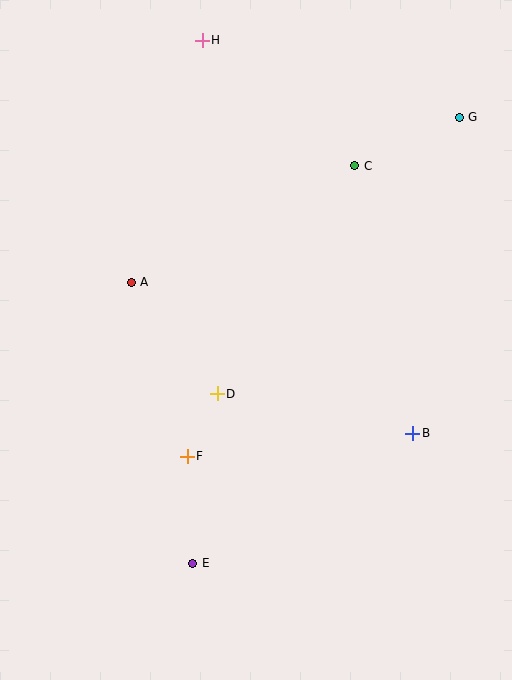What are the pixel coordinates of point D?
Point D is at (217, 394).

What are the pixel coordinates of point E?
Point E is at (193, 563).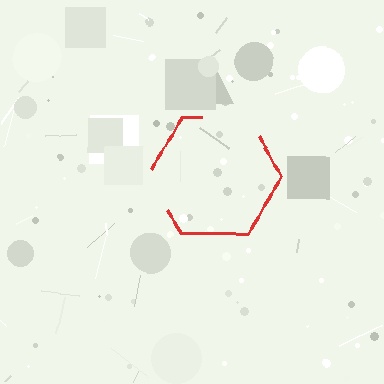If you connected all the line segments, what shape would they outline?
They would outline a hexagon.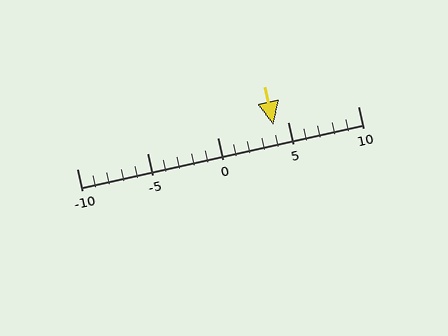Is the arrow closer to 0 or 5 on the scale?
The arrow is closer to 5.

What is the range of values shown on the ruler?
The ruler shows values from -10 to 10.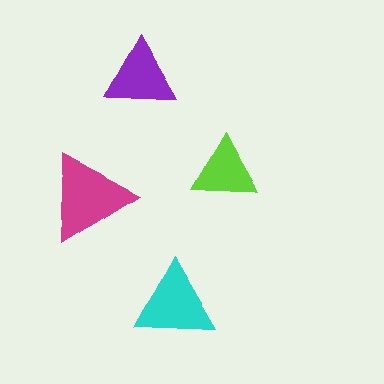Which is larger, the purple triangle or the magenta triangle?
The magenta one.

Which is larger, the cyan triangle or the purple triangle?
The cyan one.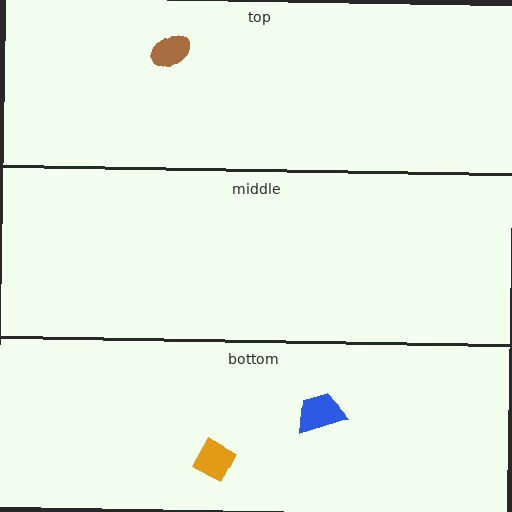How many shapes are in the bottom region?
2.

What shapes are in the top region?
The brown ellipse.